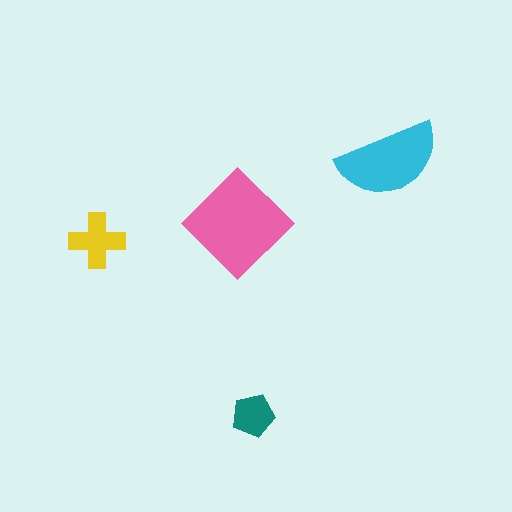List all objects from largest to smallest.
The pink diamond, the cyan semicircle, the yellow cross, the teal pentagon.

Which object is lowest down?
The teal pentagon is bottommost.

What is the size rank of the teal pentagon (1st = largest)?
4th.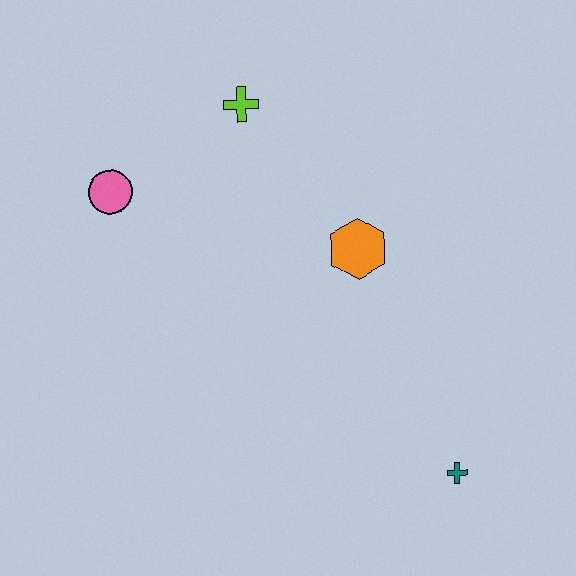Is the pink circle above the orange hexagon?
Yes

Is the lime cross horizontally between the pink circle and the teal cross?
Yes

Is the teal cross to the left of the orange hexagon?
No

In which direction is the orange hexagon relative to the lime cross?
The orange hexagon is below the lime cross.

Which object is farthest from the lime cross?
The teal cross is farthest from the lime cross.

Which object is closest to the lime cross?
The pink circle is closest to the lime cross.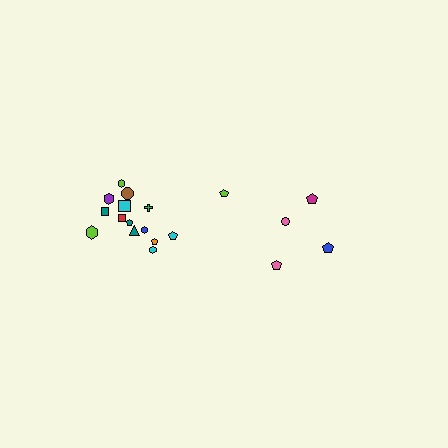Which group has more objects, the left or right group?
The left group.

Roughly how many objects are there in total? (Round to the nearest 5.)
Roughly 20 objects in total.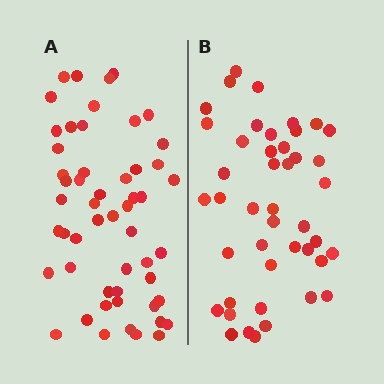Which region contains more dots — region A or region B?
Region A (the left region) has more dots.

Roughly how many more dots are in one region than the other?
Region A has roughly 8 or so more dots than region B.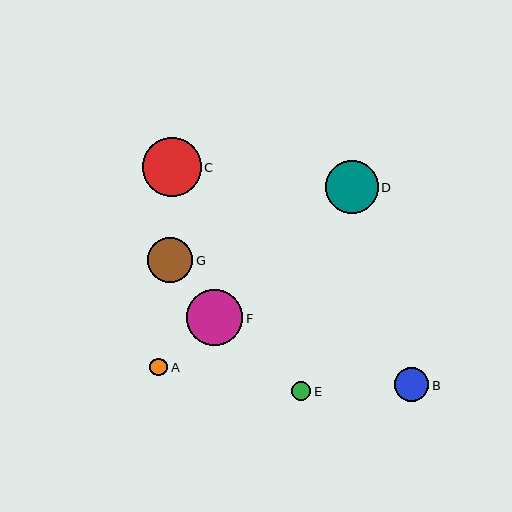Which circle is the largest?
Circle C is the largest with a size of approximately 58 pixels.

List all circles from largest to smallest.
From largest to smallest: C, F, D, G, B, E, A.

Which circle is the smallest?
Circle A is the smallest with a size of approximately 18 pixels.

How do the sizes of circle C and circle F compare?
Circle C and circle F are approximately the same size.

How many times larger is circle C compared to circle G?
Circle C is approximately 1.3 times the size of circle G.